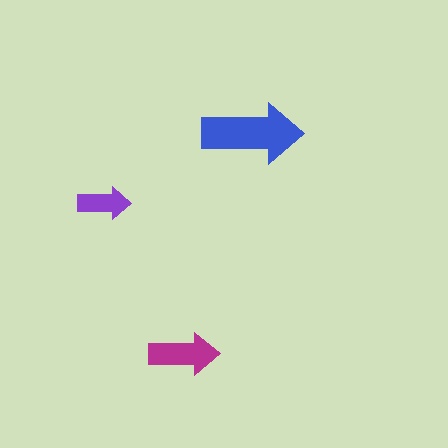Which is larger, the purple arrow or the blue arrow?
The blue one.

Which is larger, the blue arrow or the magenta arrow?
The blue one.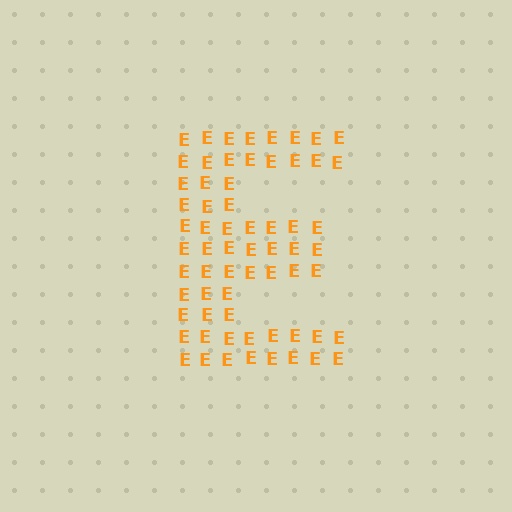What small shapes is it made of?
It is made of small letter E's.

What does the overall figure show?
The overall figure shows the letter E.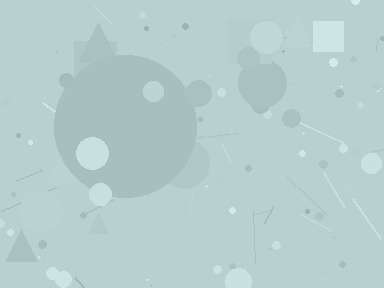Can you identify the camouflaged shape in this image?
The camouflaged shape is a circle.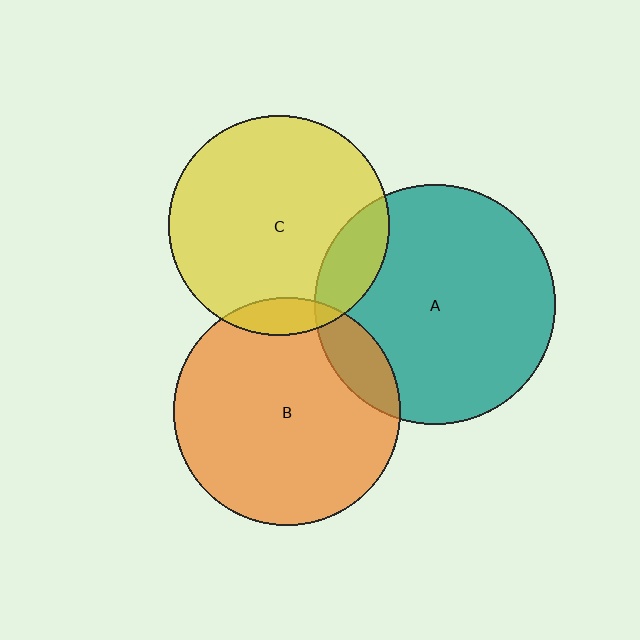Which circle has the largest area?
Circle A (teal).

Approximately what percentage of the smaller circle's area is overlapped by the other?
Approximately 15%.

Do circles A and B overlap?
Yes.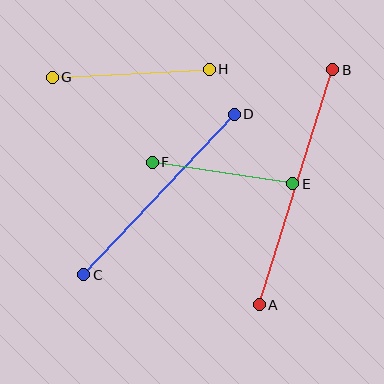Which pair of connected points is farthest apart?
Points A and B are farthest apart.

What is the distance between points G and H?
The distance is approximately 157 pixels.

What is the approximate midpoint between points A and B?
The midpoint is at approximately (296, 187) pixels.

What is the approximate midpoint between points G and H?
The midpoint is at approximately (131, 74) pixels.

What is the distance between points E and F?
The distance is approximately 142 pixels.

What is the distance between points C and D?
The distance is approximately 220 pixels.